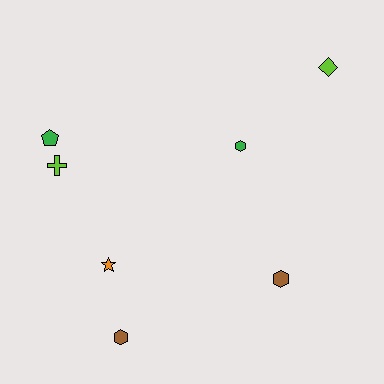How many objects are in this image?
There are 7 objects.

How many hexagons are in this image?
There are 3 hexagons.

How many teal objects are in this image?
There are no teal objects.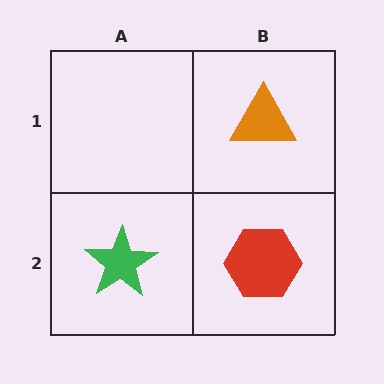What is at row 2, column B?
A red hexagon.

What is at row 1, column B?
An orange triangle.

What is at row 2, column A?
A green star.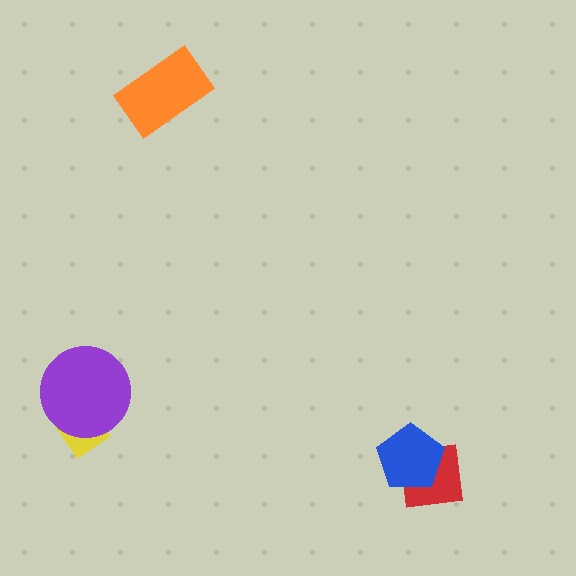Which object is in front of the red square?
The blue pentagon is in front of the red square.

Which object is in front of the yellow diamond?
The purple circle is in front of the yellow diamond.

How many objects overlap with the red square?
1 object overlaps with the red square.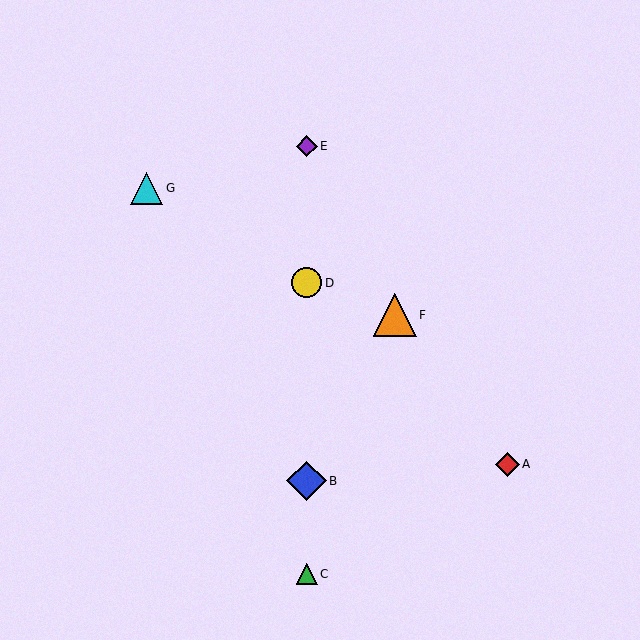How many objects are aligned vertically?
4 objects (B, C, D, E) are aligned vertically.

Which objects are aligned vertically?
Objects B, C, D, E are aligned vertically.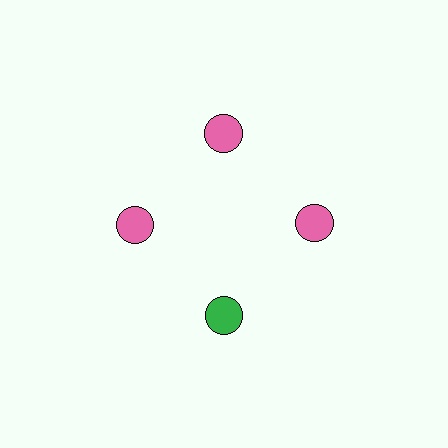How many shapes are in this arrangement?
There are 4 shapes arranged in a ring pattern.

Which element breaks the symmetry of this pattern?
The green circle at roughly the 6 o'clock position breaks the symmetry. All other shapes are pink circles.